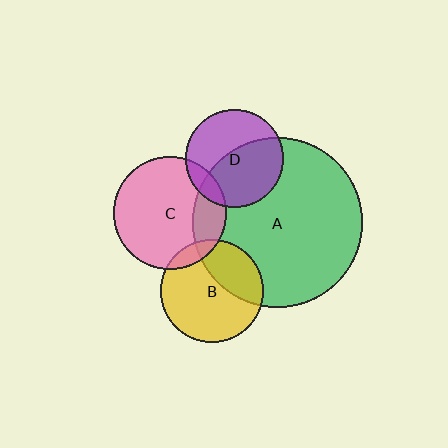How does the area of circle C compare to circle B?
Approximately 1.2 times.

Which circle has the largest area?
Circle A (green).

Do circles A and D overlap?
Yes.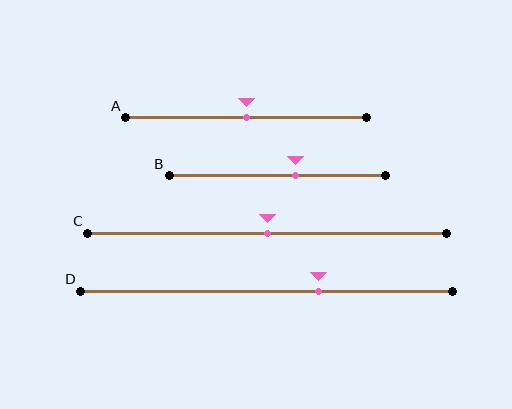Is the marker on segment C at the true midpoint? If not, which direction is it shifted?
Yes, the marker on segment C is at the true midpoint.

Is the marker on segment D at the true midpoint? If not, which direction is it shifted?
No, the marker on segment D is shifted to the right by about 14% of the segment length.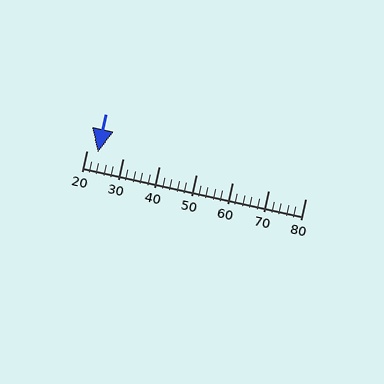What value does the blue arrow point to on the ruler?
The blue arrow points to approximately 23.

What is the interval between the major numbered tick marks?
The major tick marks are spaced 10 units apart.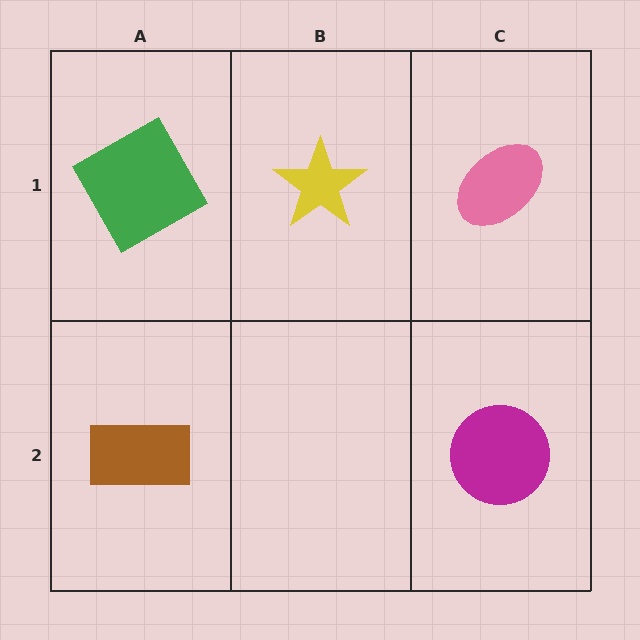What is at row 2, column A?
A brown rectangle.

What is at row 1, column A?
A green square.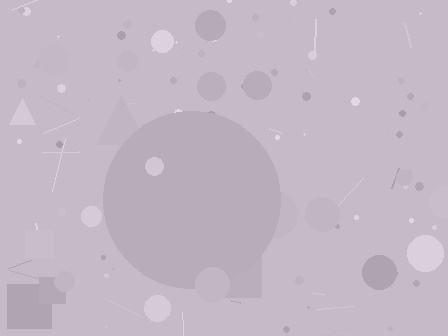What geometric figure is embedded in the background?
A circle is embedded in the background.